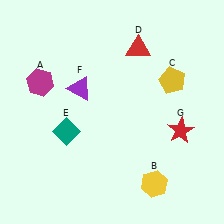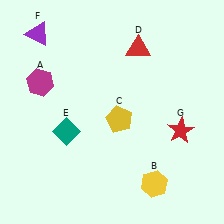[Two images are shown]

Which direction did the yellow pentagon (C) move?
The yellow pentagon (C) moved left.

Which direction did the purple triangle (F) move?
The purple triangle (F) moved up.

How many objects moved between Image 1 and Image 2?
2 objects moved between the two images.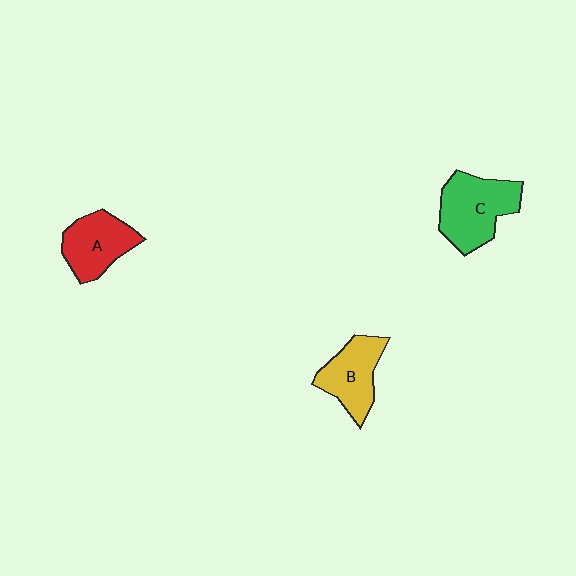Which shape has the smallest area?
Shape B (yellow).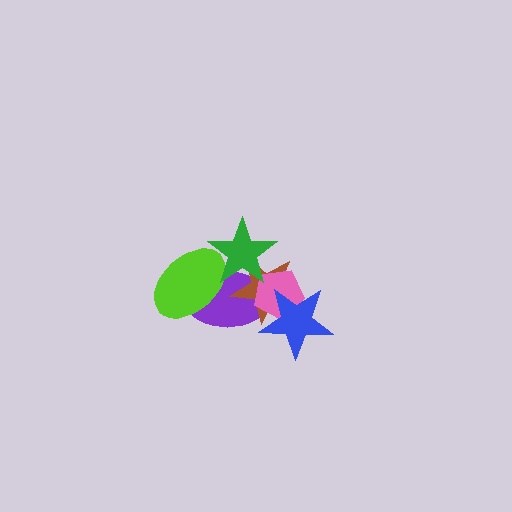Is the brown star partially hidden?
Yes, it is partially covered by another shape.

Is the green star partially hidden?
No, no other shape covers it.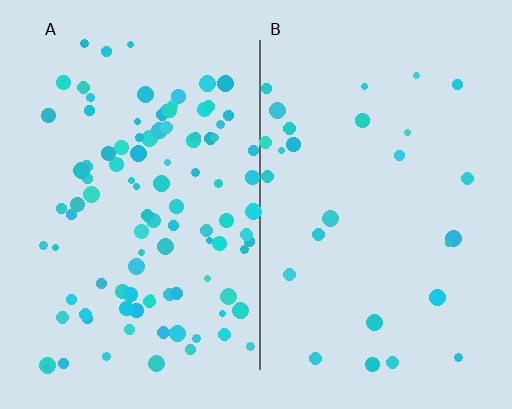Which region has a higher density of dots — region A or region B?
A (the left).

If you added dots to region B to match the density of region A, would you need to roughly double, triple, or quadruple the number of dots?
Approximately quadruple.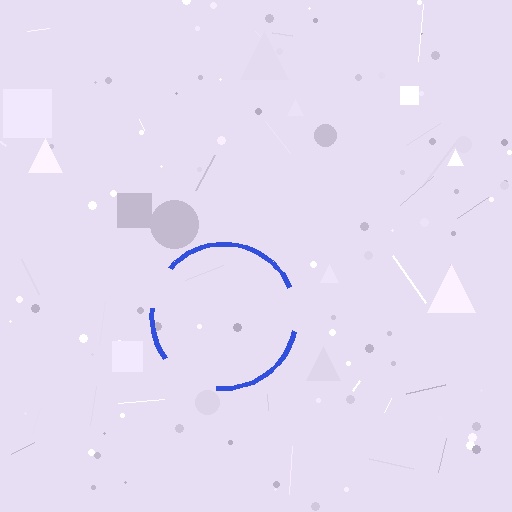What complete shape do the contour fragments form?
The contour fragments form a circle.